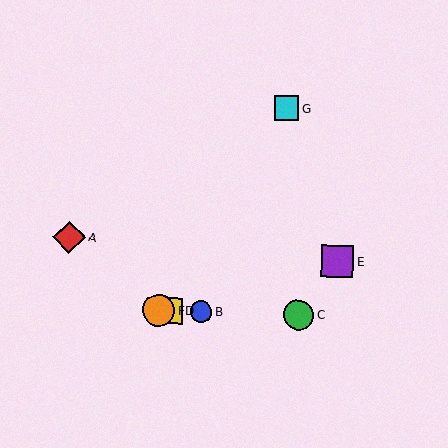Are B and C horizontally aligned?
Yes, both are at y≈312.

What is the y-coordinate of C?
Object C is at y≈315.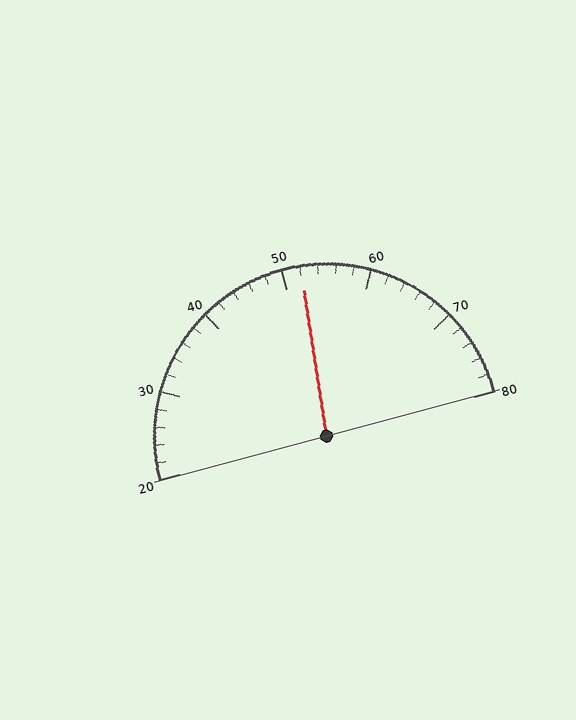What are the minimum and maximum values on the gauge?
The gauge ranges from 20 to 80.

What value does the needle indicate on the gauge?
The needle indicates approximately 52.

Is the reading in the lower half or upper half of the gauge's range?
The reading is in the upper half of the range (20 to 80).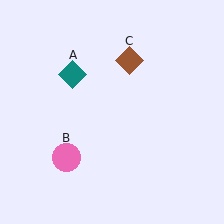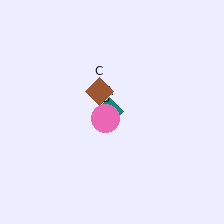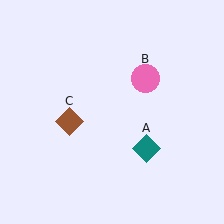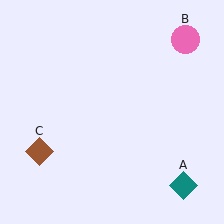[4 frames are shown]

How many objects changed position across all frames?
3 objects changed position: teal diamond (object A), pink circle (object B), brown diamond (object C).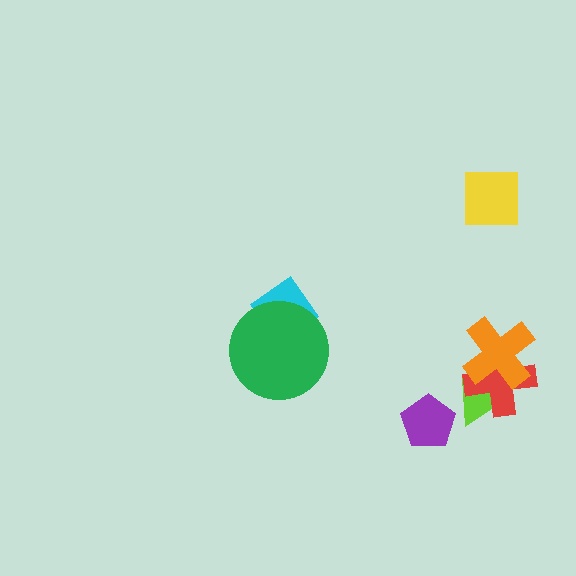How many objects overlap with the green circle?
1 object overlaps with the green circle.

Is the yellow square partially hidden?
No, no other shape covers it.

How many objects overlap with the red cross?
2 objects overlap with the red cross.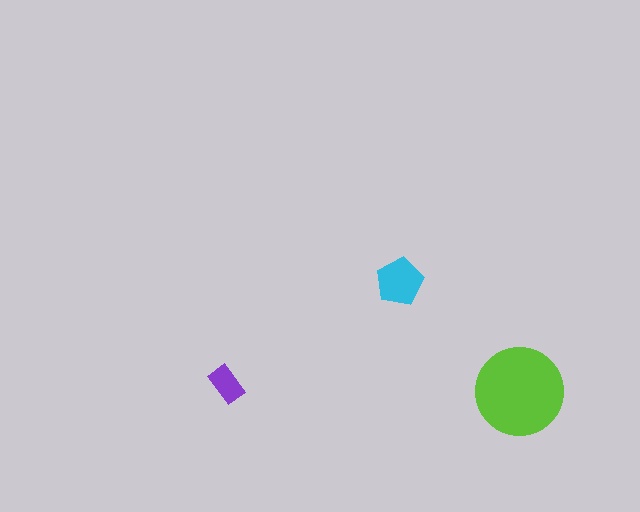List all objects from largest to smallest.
The lime circle, the cyan pentagon, the purple rectangle.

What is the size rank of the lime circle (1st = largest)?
1st.